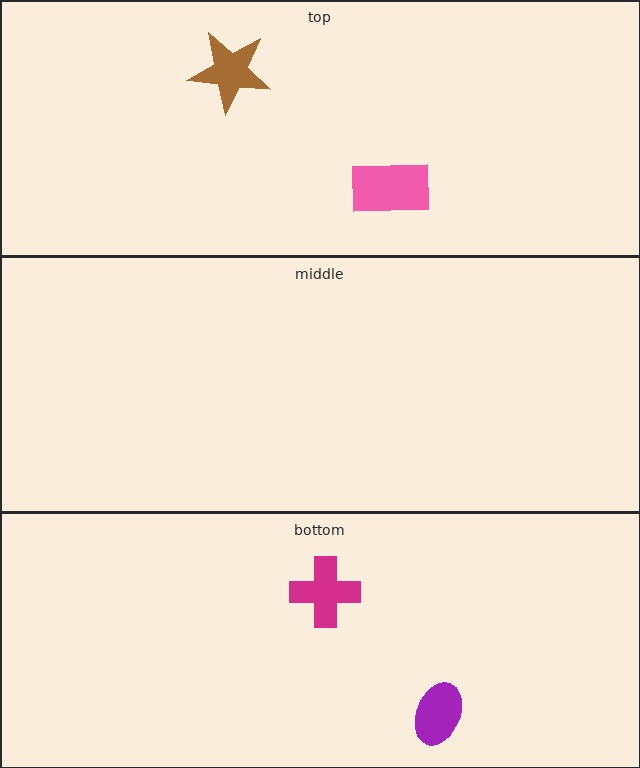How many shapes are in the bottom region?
2.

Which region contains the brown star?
The top region.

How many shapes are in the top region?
2.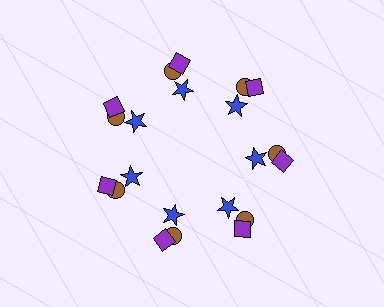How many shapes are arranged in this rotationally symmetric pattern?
There are 21 shapes, arranged in 7 groups of 3.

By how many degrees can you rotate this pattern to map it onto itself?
The pattern maps onto itself every 51 degrees of rotation.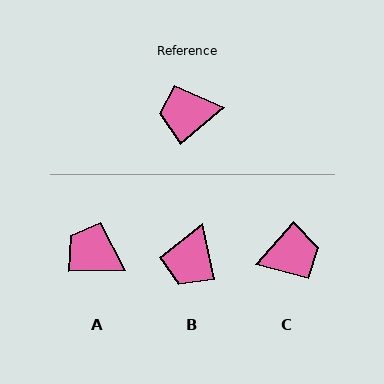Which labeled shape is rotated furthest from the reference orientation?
C, about 171 degrees away.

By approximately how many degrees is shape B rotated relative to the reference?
Approximately 63 degrees counter-clockwise.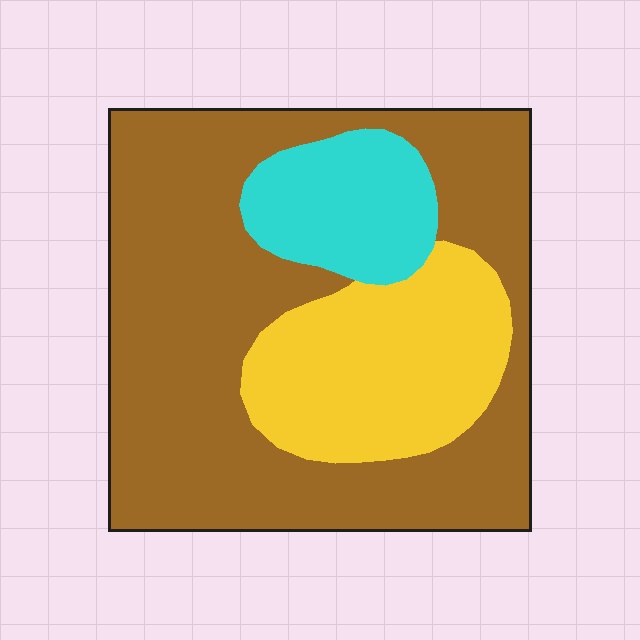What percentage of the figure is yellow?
Yellow covers about 25% of the figure.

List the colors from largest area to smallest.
From largest to smallest: brown, yellow, cyan.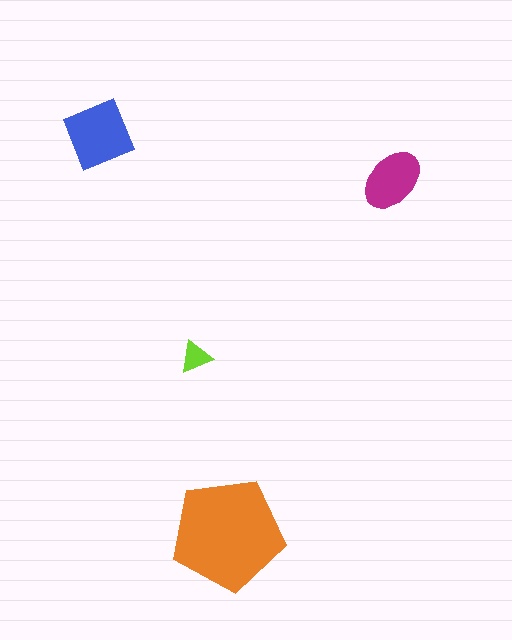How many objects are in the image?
There are 4 objects in the image.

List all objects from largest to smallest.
The orange pentagon, the blue square, the magenta ellipse, the lime triangle.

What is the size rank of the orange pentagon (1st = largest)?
1st.